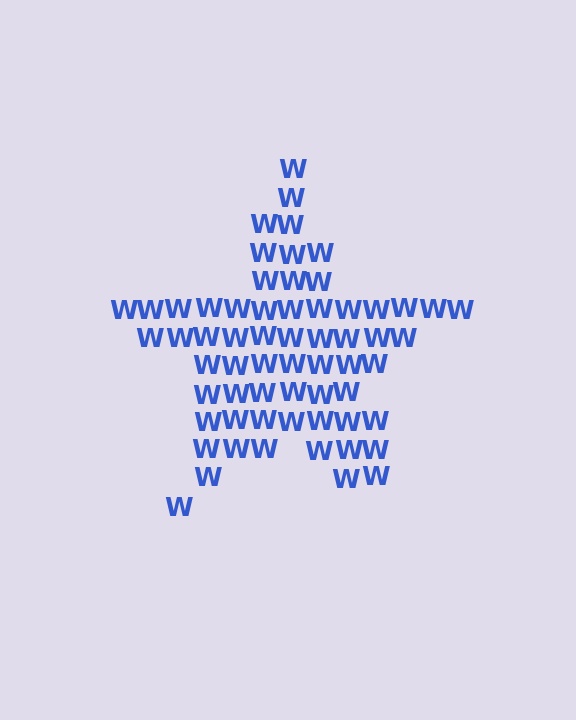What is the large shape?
The large shape is a star.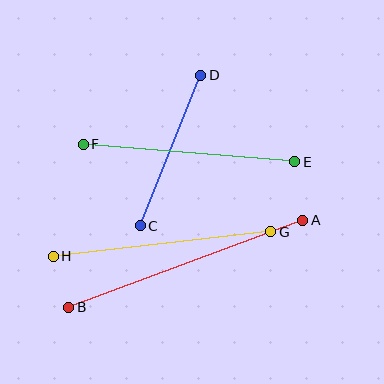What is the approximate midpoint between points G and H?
The midpoint is at approximately (162, 244) pixels.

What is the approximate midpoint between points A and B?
The midpoint is at approximately (186, 264) pixels.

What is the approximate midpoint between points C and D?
The midpoint is at approximately (170, 151) pixels.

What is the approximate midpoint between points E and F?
The midpoint is at approximately (189, 153) pixels.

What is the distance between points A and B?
The distance is approximately 250 pixels.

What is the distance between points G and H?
The distance is approximately 219 pixels.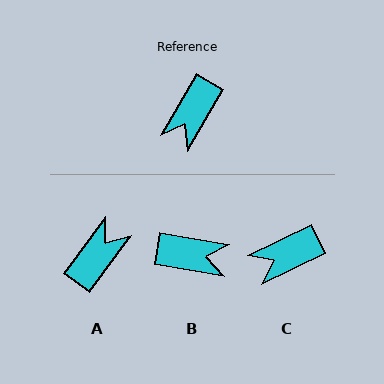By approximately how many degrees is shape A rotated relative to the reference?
Approximately 174 degrees counter-clockwise.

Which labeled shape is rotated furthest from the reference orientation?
A, about 174 degrees away.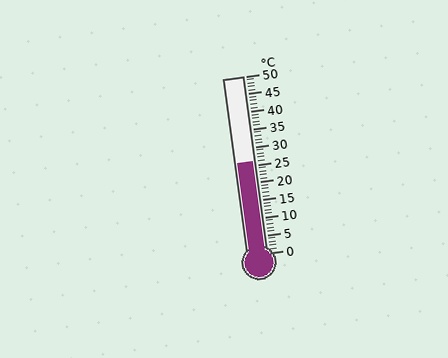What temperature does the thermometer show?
The thermometer shows approximately 26°C.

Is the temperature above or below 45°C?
The temperature is below 45°C.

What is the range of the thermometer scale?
The thermometer scale ranges from 0°C to 50°C.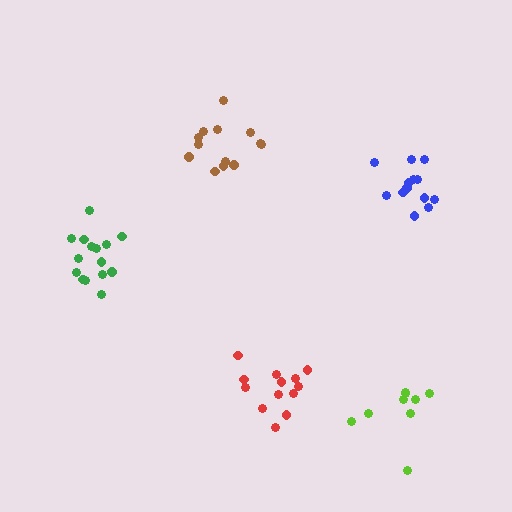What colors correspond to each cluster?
The clusters are colored: red, brown, blue, green, lime.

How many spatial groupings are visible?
There are 5 spatial groupings.